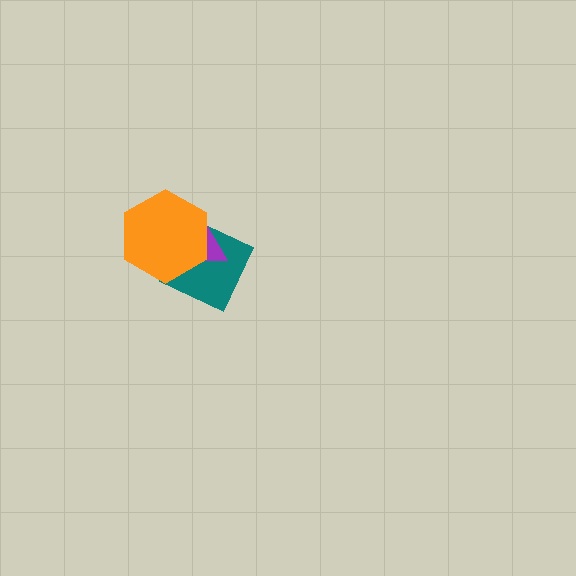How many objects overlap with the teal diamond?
2 objects overlap with the teal diamond.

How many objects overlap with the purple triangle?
2 objects overlap with the purple triangle.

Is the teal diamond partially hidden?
Yes, it is partially covered by another shape.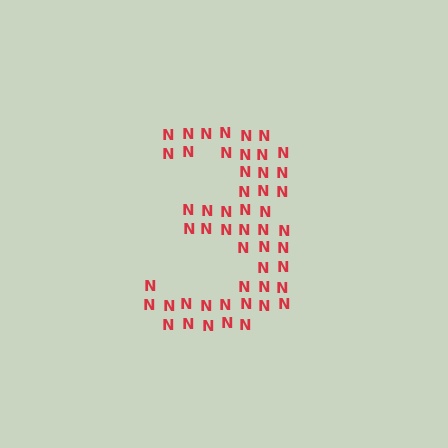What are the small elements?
The small elements are letter N's.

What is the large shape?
The large shape is the digit 3.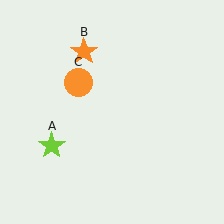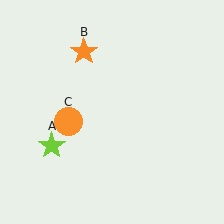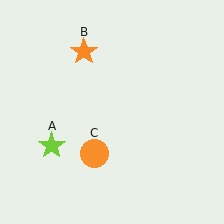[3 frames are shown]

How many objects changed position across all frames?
1 object changed position: orange circle (object C).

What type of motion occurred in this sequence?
The orange circle (object C) rotated counterclockwise around the center of the scene.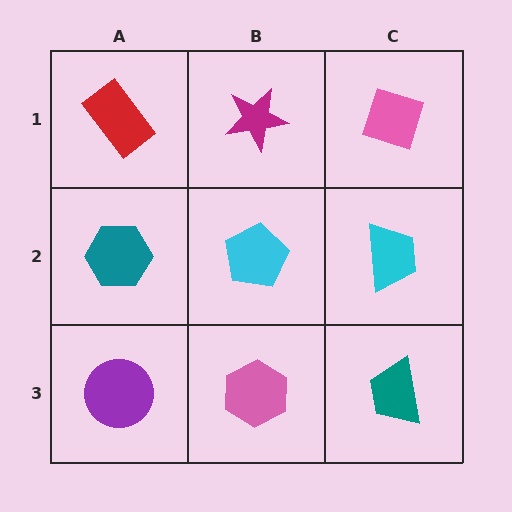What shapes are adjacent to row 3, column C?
A cyan trapezoid (row 2, column C), a pink hexagon (row 3, column B).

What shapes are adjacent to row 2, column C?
A pink diamond (row 1, column C), a teal trapezoid (row 3, column C), a cyan pentagon (row 2, column B).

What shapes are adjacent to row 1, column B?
A cyan pentagon (row 2, column B), a red rectangle (row 1, column A), a pink diamond (row 1, column C).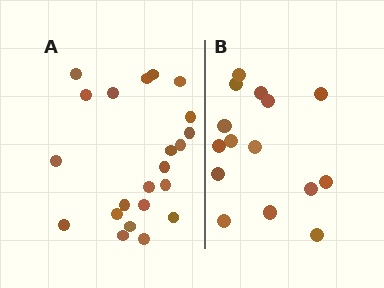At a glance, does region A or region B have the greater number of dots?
Region A (the left region) has more dots.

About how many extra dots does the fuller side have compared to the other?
Region A has roughly 8 or so more dots than region B.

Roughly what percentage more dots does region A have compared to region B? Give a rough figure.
About 45% more.